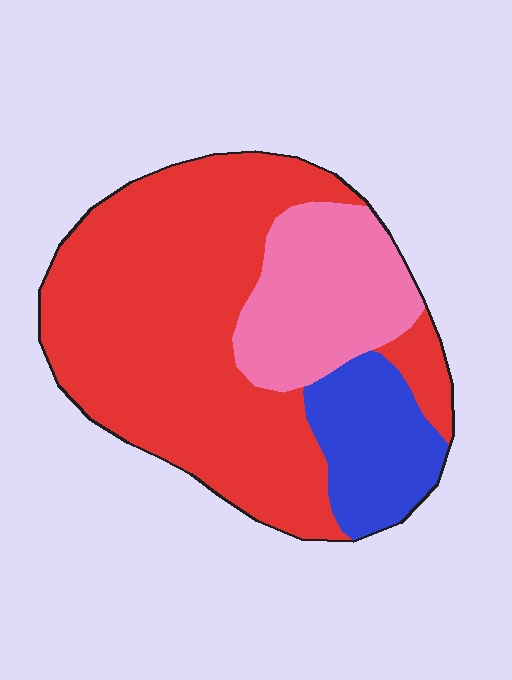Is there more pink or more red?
Red.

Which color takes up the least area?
Blue, at roughly 15%.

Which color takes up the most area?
Red, at roughly 65%.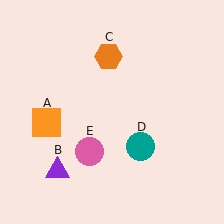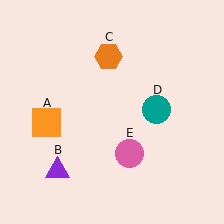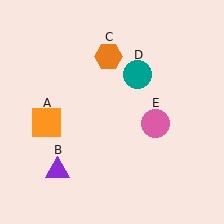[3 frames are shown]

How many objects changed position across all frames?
2 objects changed position: teal circle (object D), pink circle (object E).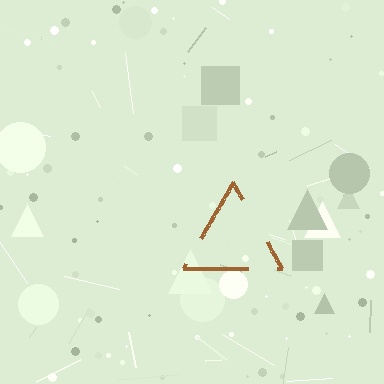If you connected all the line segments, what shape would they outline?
They would outline a triangle.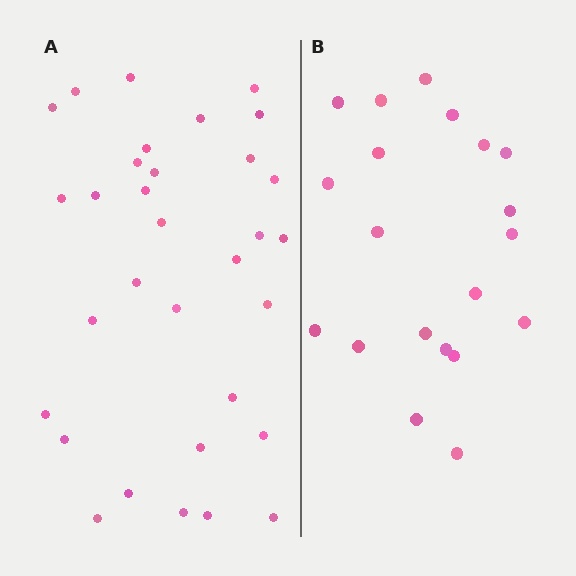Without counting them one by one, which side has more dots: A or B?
Region A (the left region) has more dots.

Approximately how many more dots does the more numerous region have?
Region A has roughly 12 or so more dots than region B.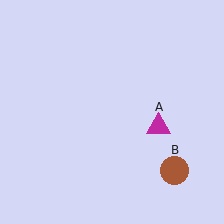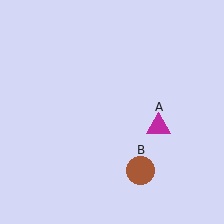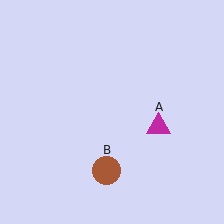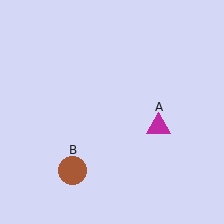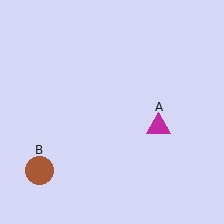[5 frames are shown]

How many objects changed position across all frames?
1 object changed position: brown circle (object B).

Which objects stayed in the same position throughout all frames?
Magenta triangle (object A) remained stationary.